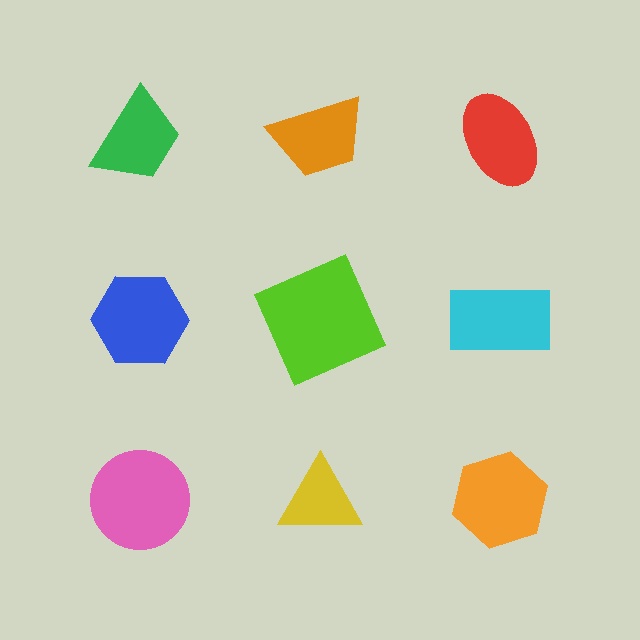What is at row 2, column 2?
A lime square.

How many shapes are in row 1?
3 shapes.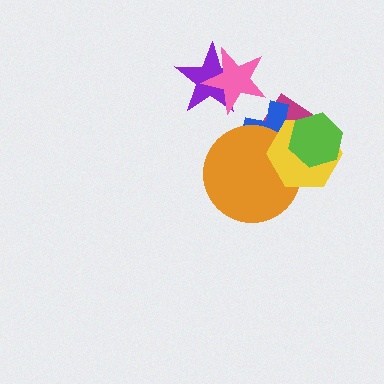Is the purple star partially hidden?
Yes, it is partially covered by another shape.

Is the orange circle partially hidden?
Yes, it is partially covered by another shape.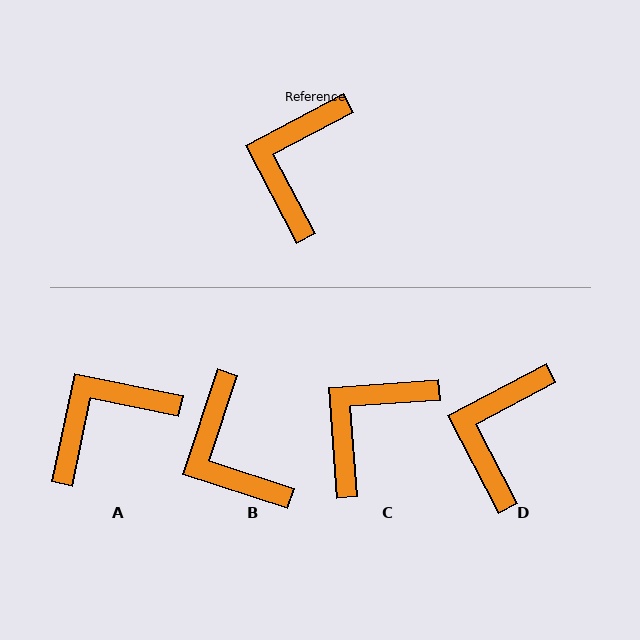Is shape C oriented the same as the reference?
No, it is off by about 23 degrees.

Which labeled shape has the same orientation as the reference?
D.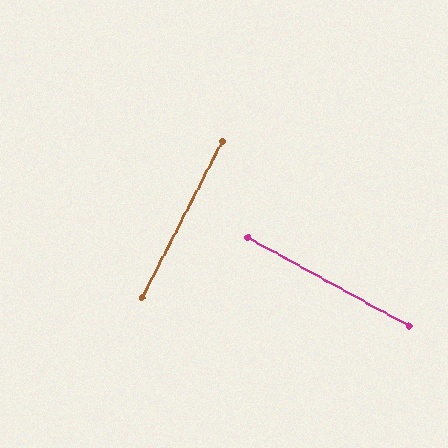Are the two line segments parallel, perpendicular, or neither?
Perpendicular — they meet at approximately 88°.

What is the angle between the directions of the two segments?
Approximately 88 degrees.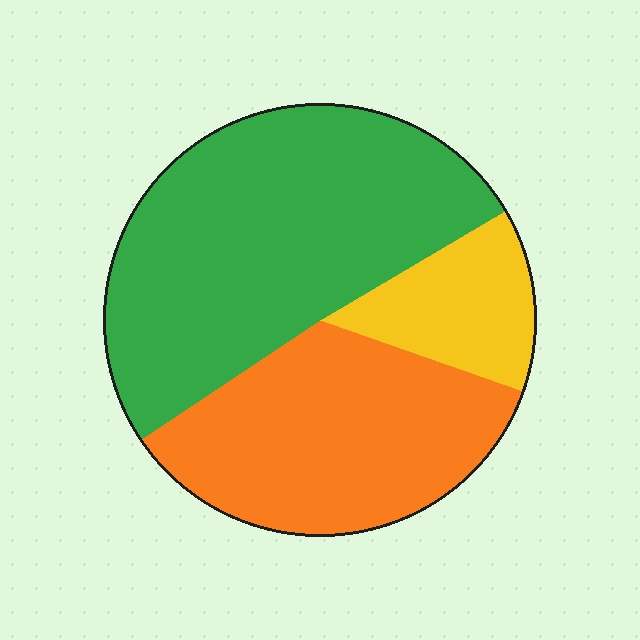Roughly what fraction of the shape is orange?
Orange takes up between a quarter and a half of the shape.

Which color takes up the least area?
Yellow, at roughly 15%.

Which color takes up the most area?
Green, at roughly 50%.